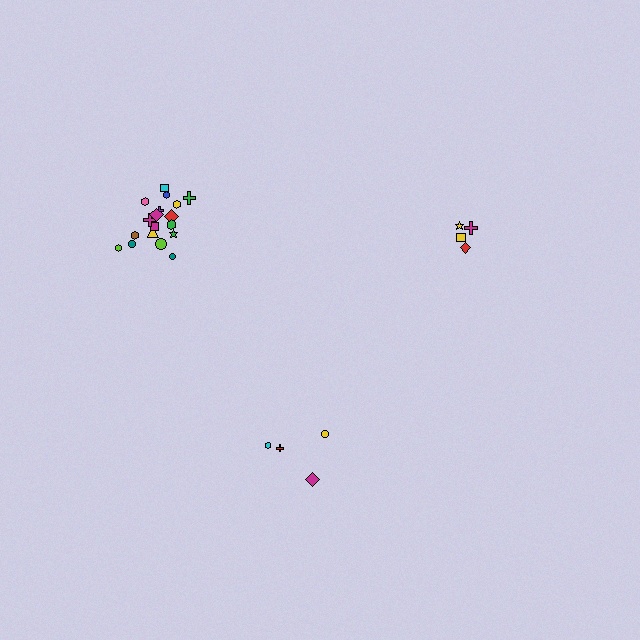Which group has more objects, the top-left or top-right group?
The top-left group.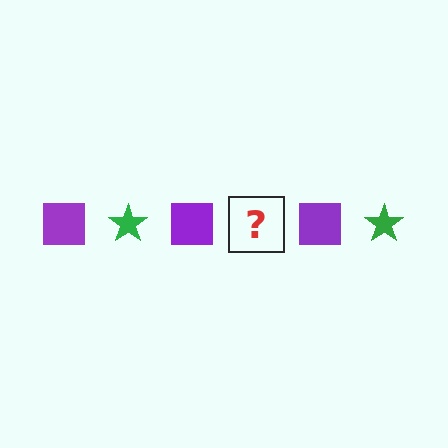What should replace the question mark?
The question mark should be replaced with a green star.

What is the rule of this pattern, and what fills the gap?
The rule is that the pattern alternates between purple square and green star. The gap should be filled with a green star.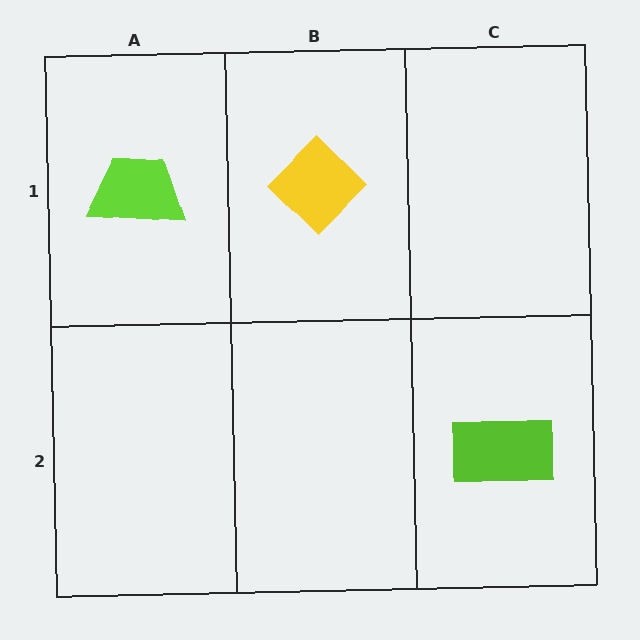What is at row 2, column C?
A lime rectangle.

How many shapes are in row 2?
1 shape.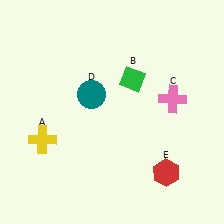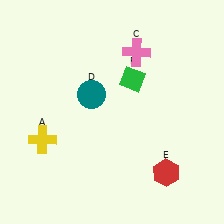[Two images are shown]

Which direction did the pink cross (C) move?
The pink cross (C) moved up.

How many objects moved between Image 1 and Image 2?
1 object moved between the two images.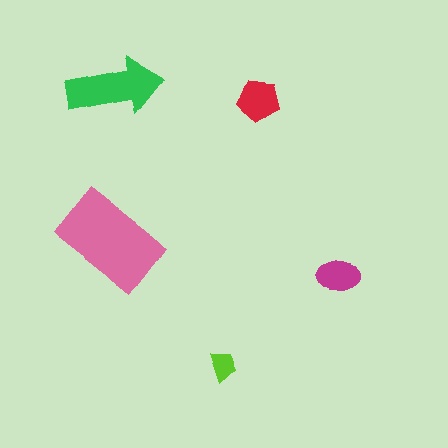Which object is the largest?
The pink rectangle.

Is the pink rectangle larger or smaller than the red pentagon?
Larger.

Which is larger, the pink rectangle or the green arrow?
The pink rectangle.